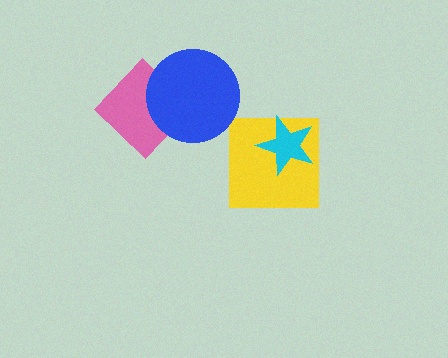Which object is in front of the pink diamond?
The blue circle is in front of the pink diamond.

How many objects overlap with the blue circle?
1 object overlaps with the blue circle.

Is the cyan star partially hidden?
No, no other shape covers it.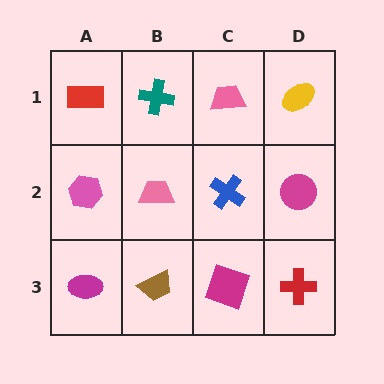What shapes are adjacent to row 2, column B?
A teal cross (row 1, column B), a brown trapezoid (row 3, column B), a pink hexagon (row 2, column A), a blue cross (row 2, column C).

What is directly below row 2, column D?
A red cross.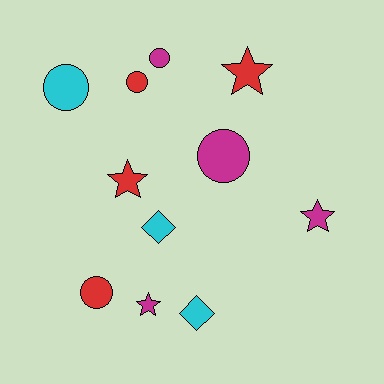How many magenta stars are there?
There are 2 magenta stars.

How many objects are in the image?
There are 11 objects.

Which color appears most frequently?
Magenta, with 4 objects.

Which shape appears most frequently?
Circle, with 5 objects.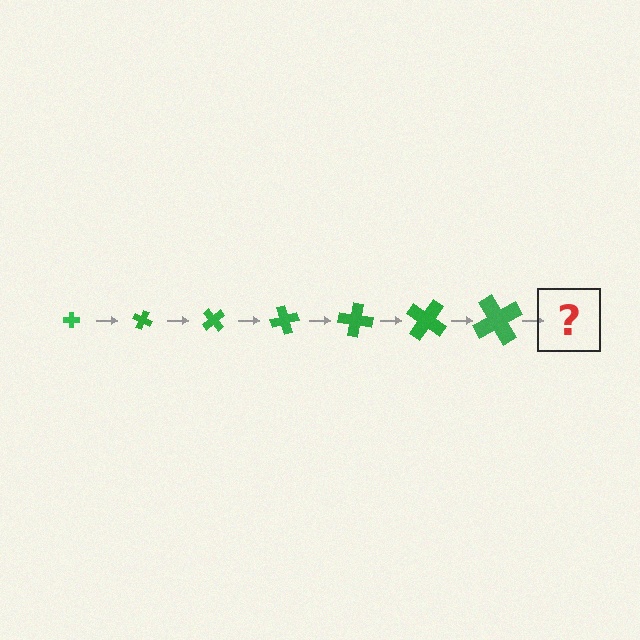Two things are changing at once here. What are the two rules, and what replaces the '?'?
The two rules are that the cross grows larger each step and it rotates 25 degrees each step. The '?' should be a cross, larger than the previous one and rotated 175 degrees from the start.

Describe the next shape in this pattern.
It should be a cross, larger than the previous one and rotated 175 degrees from the start.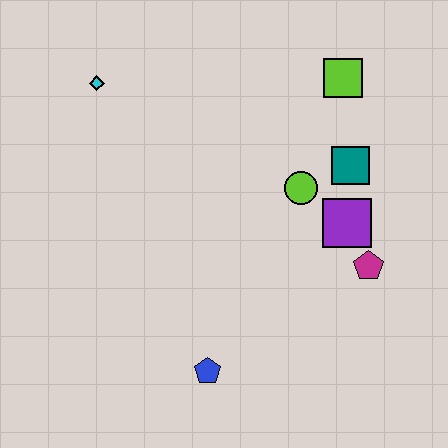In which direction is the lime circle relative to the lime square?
The lime circle is below the lime square.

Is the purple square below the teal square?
Yes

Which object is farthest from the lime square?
The blue pentagon is farthest from the lime square.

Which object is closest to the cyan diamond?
The lime circle is closest to the cyan diamond.